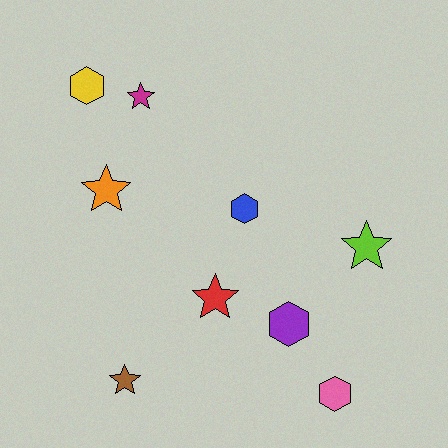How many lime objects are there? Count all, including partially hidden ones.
There is 1 lime object.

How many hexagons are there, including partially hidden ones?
There are 4 hexagons.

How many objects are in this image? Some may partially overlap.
There are 9 objects.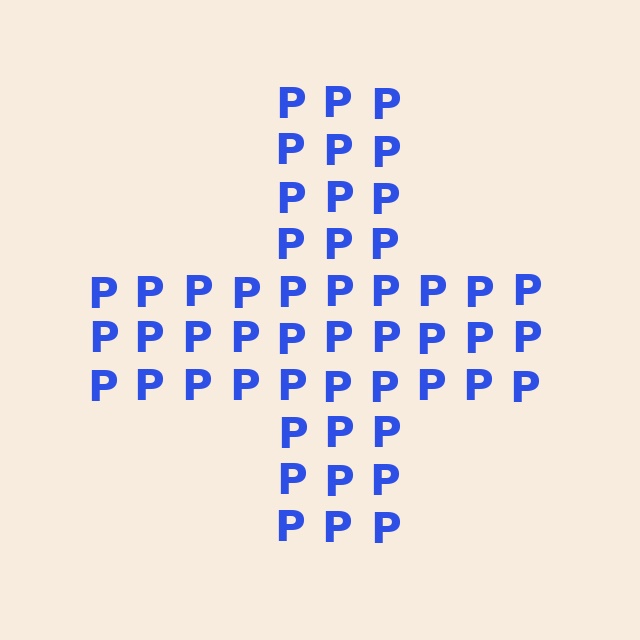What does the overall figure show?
The overall figure shows a cross.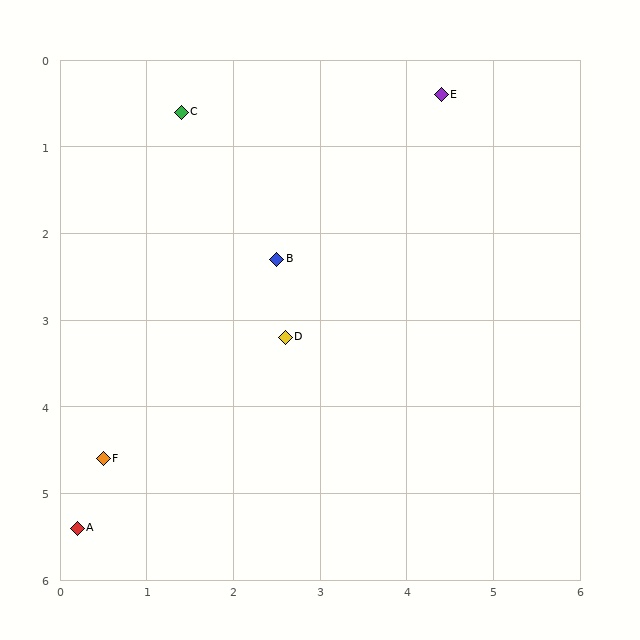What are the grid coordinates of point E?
Point E is at approximately (4.4, 0.4).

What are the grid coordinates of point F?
Point F is at approximately (0.5, 4.6).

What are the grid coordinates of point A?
Point A is at approximately (0.2, 5.4).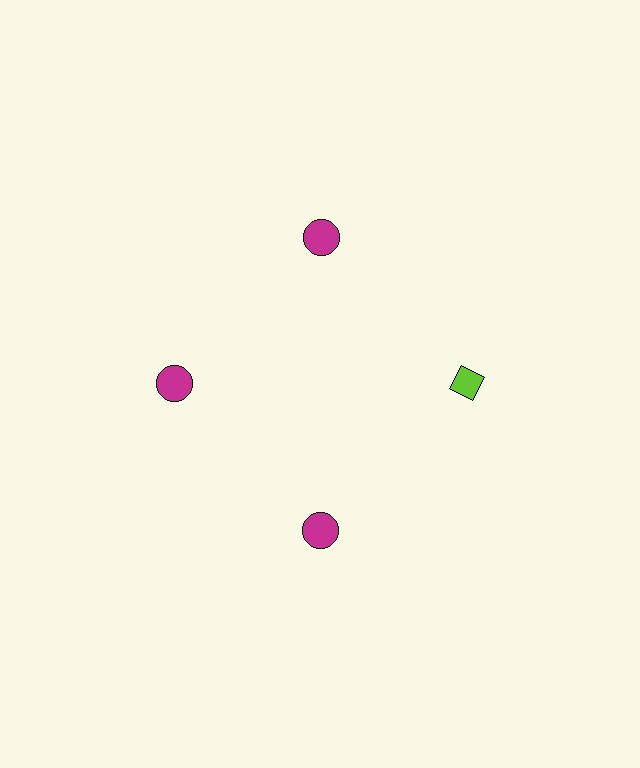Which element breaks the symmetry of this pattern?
The lime diamond at roughly the 3 o'clock position breaks the symmetry. All other shapes are magenta circles.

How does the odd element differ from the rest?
It differs in both color (lime instead of magenta) and shape (diamond instead of circle).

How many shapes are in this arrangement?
There are 4 shapes arranged in a ring pattern.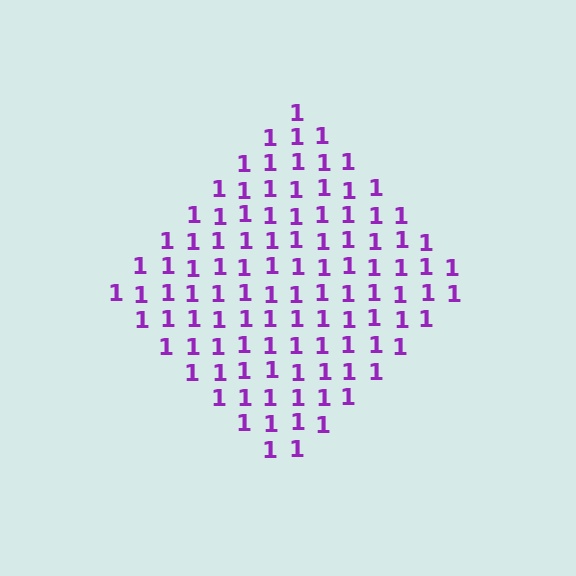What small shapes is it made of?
It is made of small digit 1's.